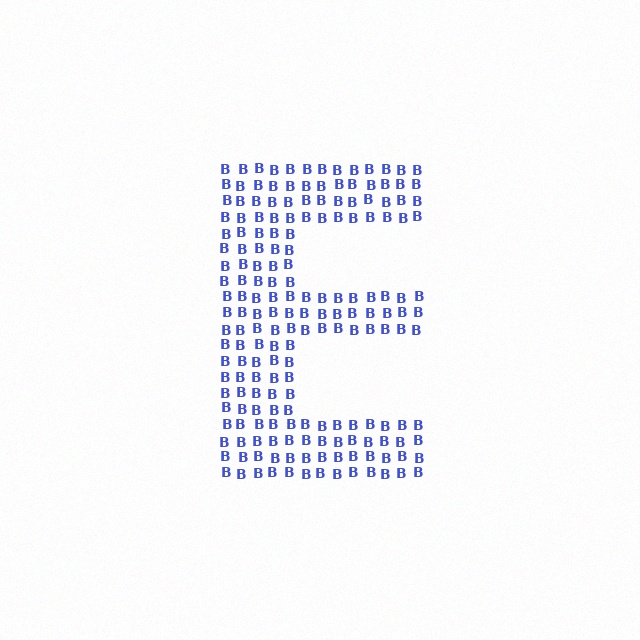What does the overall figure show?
The overall figure shows the letter E.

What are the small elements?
The small elements are letter B's.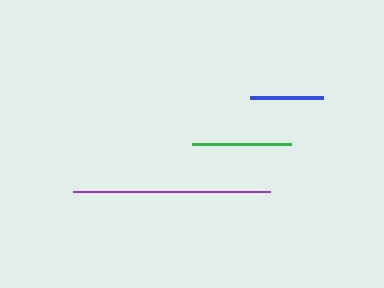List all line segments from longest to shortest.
From longest to shortest: purple, green, blue.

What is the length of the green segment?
The green segment is approximately 99 pixels long.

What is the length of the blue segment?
The blue segment is approximately 73 pixels long.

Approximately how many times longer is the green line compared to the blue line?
The green line is approximately 1.4 times the length of the blue line.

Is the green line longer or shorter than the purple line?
The purple line is longer than the green line.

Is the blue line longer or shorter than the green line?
The green line is longer than the blue line.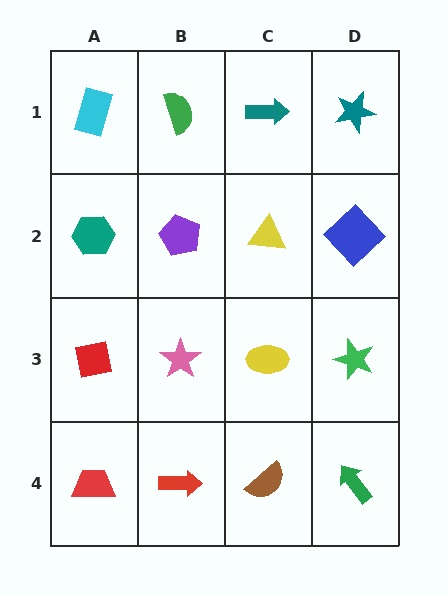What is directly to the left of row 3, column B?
A red square.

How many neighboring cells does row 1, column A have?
2.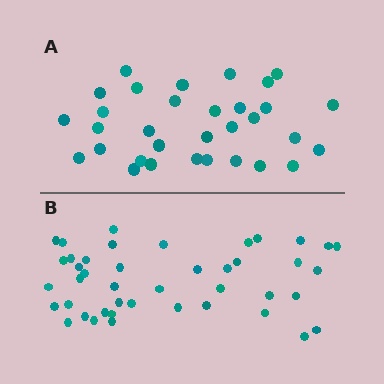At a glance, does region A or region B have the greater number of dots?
Region B (the bottom region) has more dots.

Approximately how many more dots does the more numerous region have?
Region B has roughly 12 or so more dots than region A.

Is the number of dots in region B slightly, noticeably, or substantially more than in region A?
Region B has noticeably more, but not dramatically so. The ratio is roughly 1.3 to 1.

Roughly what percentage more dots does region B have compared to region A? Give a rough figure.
About 35% more.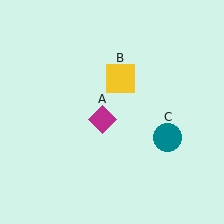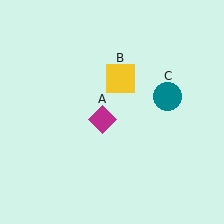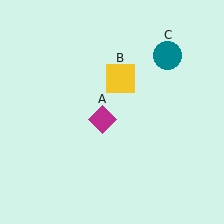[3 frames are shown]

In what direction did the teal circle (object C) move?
The teal circle (object C) moved up.